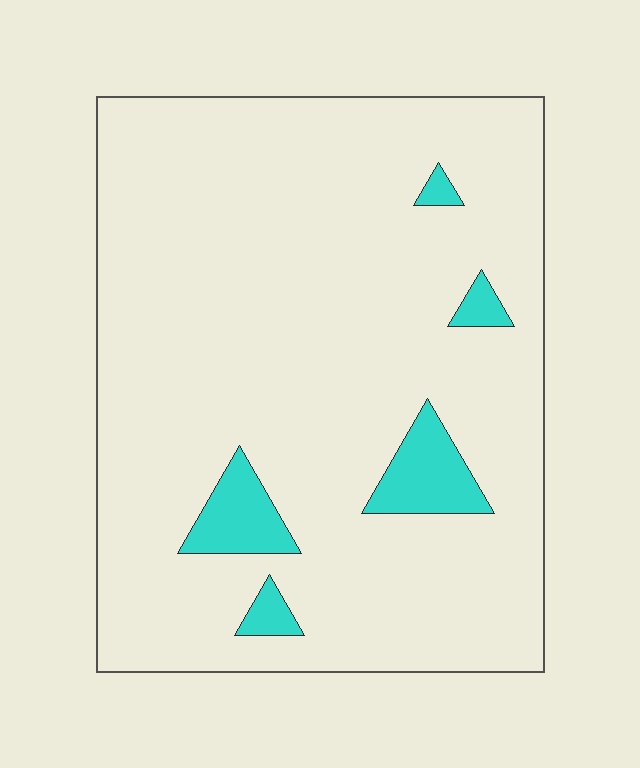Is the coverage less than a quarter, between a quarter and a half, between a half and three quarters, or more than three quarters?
Less than a quarter.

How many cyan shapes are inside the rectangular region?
5.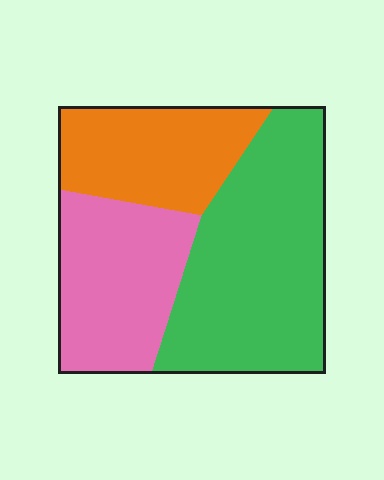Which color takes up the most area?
Green, at roughly 45%.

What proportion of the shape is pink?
Pink covers around 30% of the shape.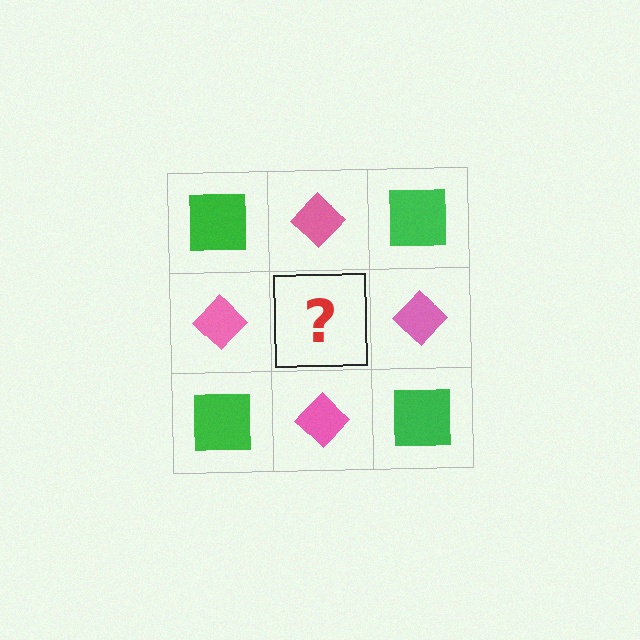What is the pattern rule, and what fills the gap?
The rule is that it alternates green square and pink diamond in a checkerboard pattern. The gap should be filled with a green square.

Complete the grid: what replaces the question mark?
The question mark should be replaced with a green square.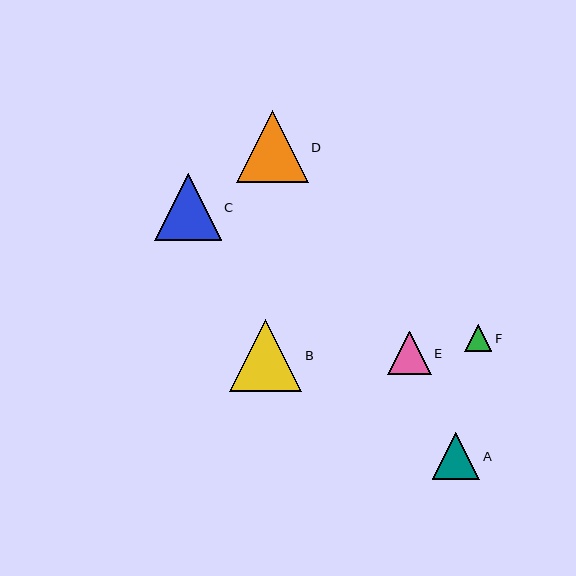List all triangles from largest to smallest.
From largest to smallest: B, D, C, A, E, F.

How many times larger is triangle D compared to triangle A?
Triangle D is approximately 1.5 times the size of triangle A.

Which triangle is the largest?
Triangle B is the largest with a size of approximately 72 pixels.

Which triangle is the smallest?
Triangle F is the smallest with a size of approximately 27 pixels.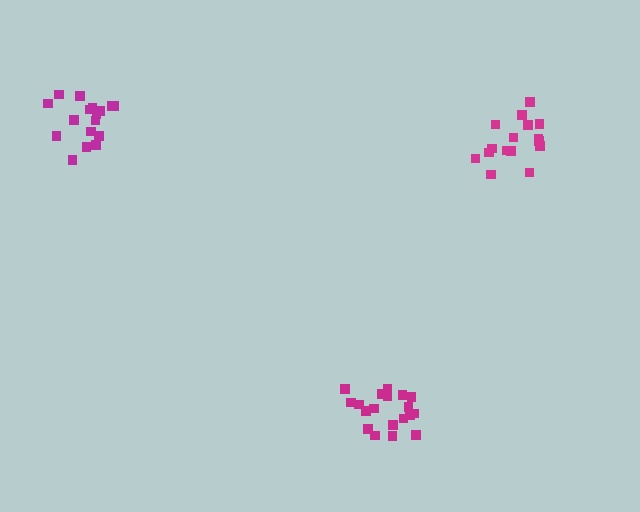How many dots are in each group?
Group 1: 17 dots, Group 2: 16 dots, Group 3: 19 dots (52 total).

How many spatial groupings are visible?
There are 3 spatial groupings.